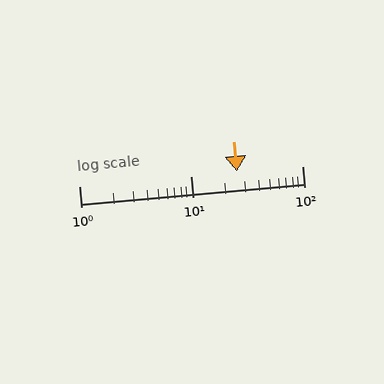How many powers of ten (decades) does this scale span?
The scale spans 2 decades, from 1 to 100.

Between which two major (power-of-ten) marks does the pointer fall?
The pointer is between 10 and 100.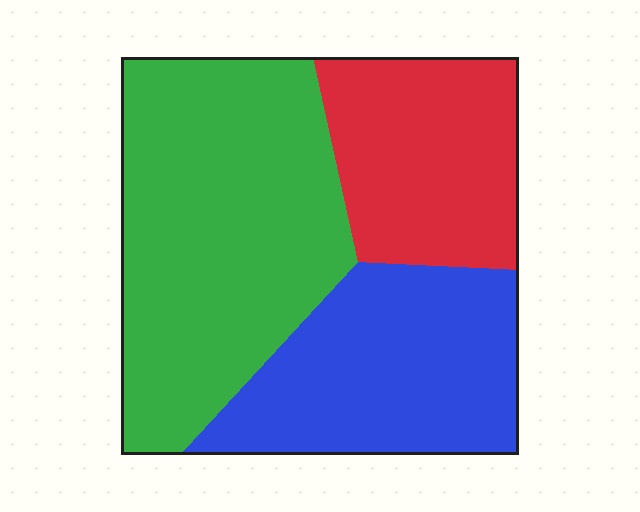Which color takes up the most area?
Green, at roughly 45%.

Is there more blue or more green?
Green.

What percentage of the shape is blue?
Blue covers 30% of the shape.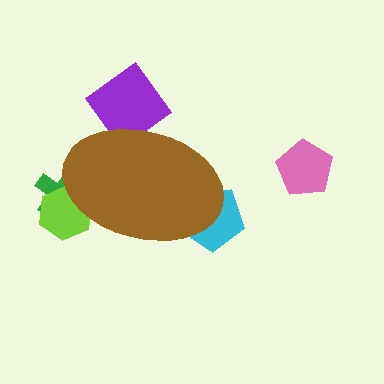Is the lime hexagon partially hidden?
Yes, the lime hexagon is partially hidden behind the brown ellipse.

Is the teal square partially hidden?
Yes, the teal square is partially hidden behind the brown ellipse.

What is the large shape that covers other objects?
A brown ellipse.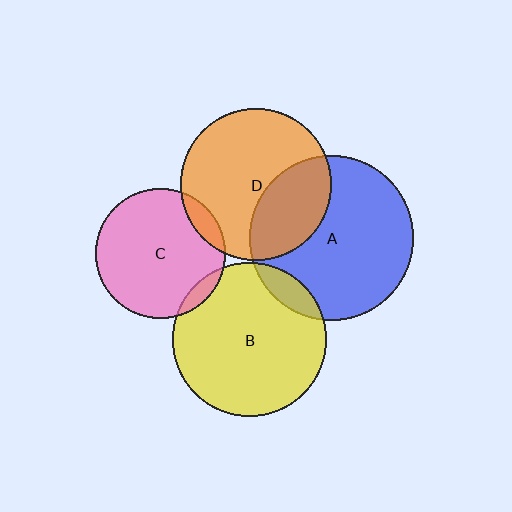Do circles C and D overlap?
Yes.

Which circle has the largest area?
Circle A (blue).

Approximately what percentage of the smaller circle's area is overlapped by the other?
Approximately 10%.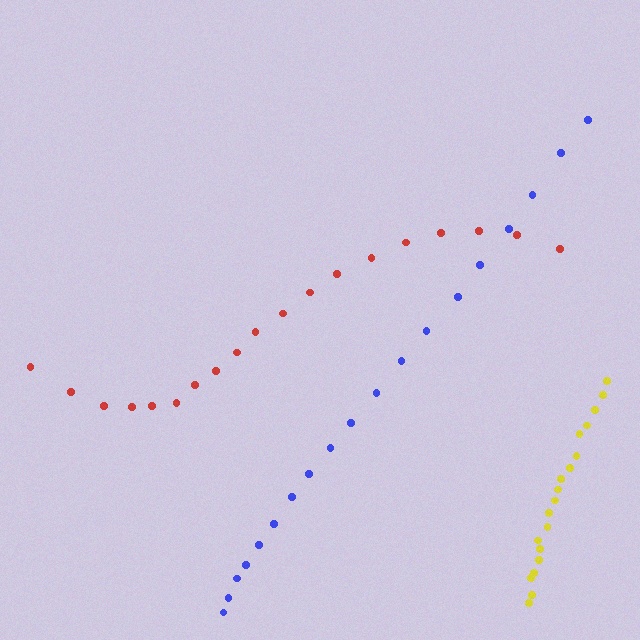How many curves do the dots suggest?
There are 3 distinct paths.